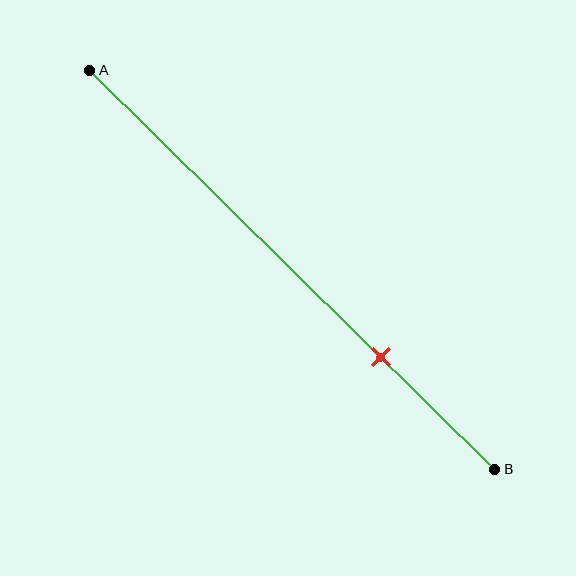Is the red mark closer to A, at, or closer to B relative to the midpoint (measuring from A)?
The red mark is closer to point B than the midpoint of segment AB.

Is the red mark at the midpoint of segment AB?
No, the mark is at about 70% from A, not at the 50% midpoint.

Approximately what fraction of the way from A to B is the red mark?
The red mark is approximately 70% of the way from A to B.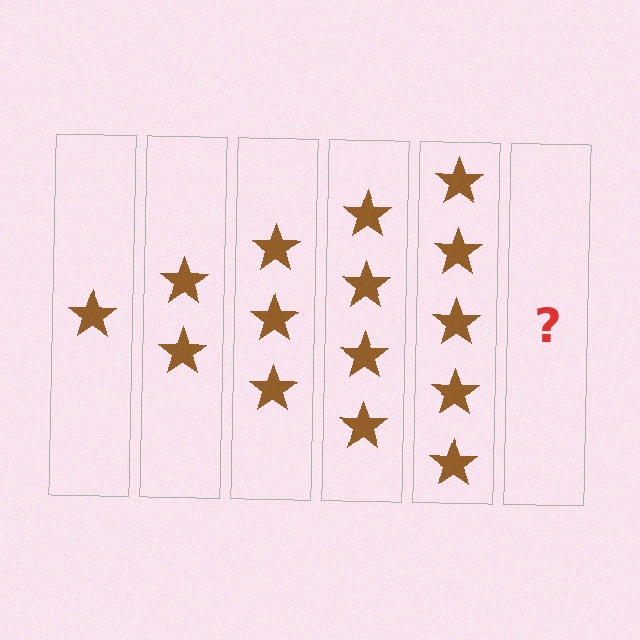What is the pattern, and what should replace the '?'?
The pattern is that each step adds one more star. The '?' should be 6 stars.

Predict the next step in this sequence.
The next step is 6 stars.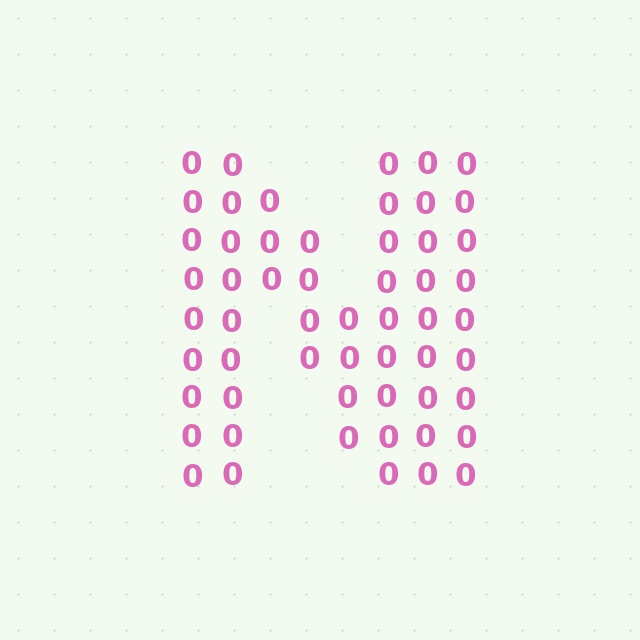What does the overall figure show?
The overall figure shows the letter N.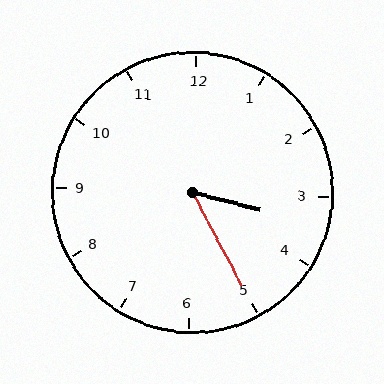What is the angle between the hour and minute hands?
Approximately 48 degrees.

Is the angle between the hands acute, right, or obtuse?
It is acute.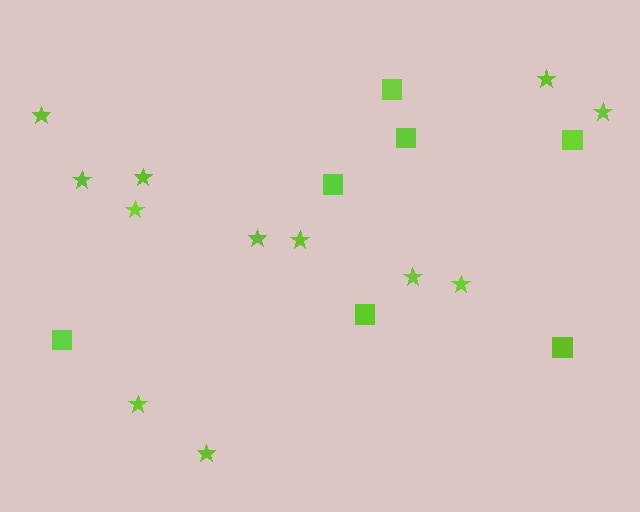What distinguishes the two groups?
There are 2 groups: one group of stars (12) and one group of squares (7).